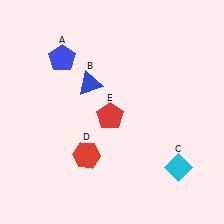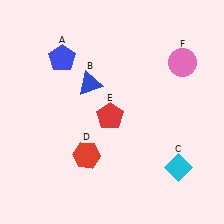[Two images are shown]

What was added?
A pink circle (F) was added in Image 2.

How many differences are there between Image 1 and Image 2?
There is 1 difference between the two images.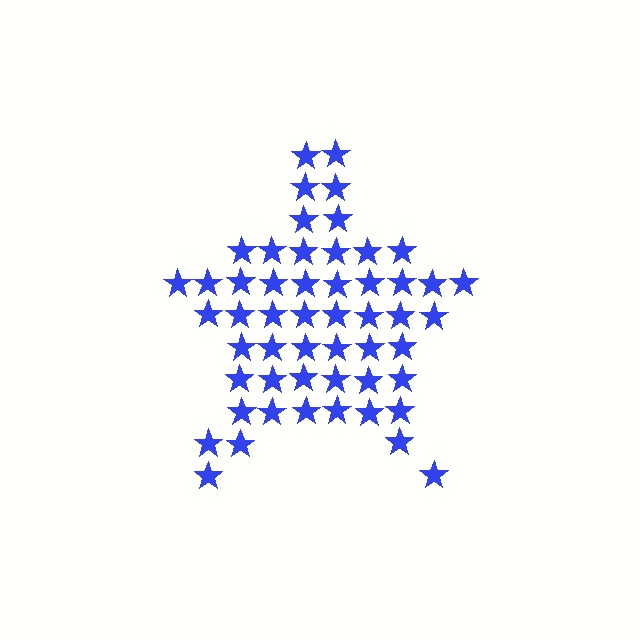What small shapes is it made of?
It is made of small stars.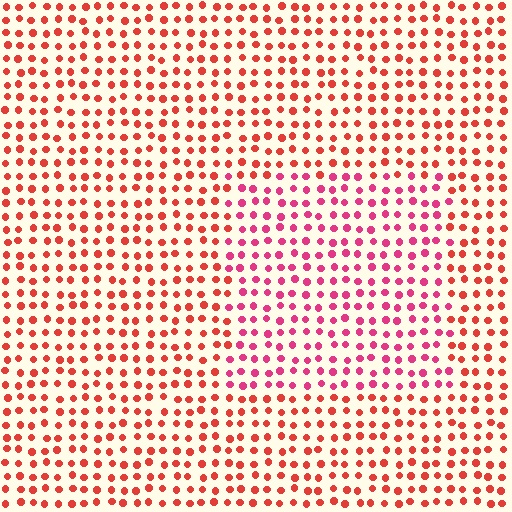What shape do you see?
I see a rectangle.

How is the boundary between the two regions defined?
The boundary is defined purely by a slight shift in hue (about 30 degrees). Spacing, size, and orientation are identical on both sides.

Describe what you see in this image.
The image is filled with small red elements in a uniform arrangement. A rectangle-shaped region is visible where the elements are tinted to a slightly different hue, forming a subtle color boundary.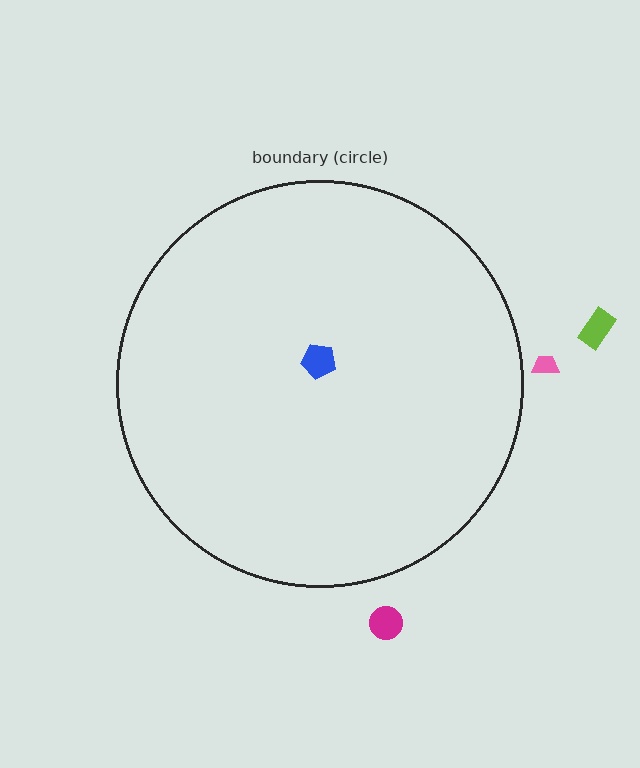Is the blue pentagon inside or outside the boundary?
Inside.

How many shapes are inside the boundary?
1 inside, 3 outside.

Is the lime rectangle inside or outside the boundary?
Outside.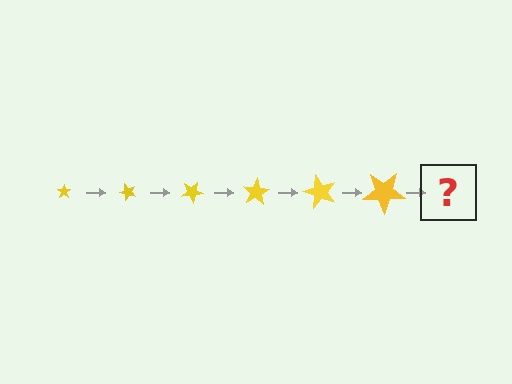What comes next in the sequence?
The next element should be a star, larger than the previous one and rotated 300 degrees from the start.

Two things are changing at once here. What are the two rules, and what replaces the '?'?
The two rules are that the star grows larger each step and it rotates 50 degrees each step. The '?' should be a star, larger than the previous one and rotated 300 degrees from the start.